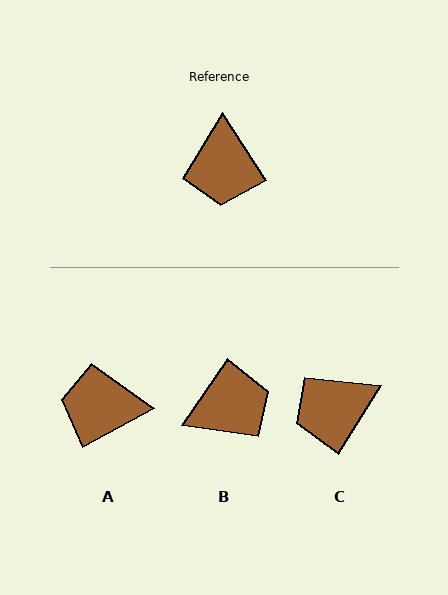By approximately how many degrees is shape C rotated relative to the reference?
Approximately 65 degrees clockwise.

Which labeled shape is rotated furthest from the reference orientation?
B, about 113 degrees away.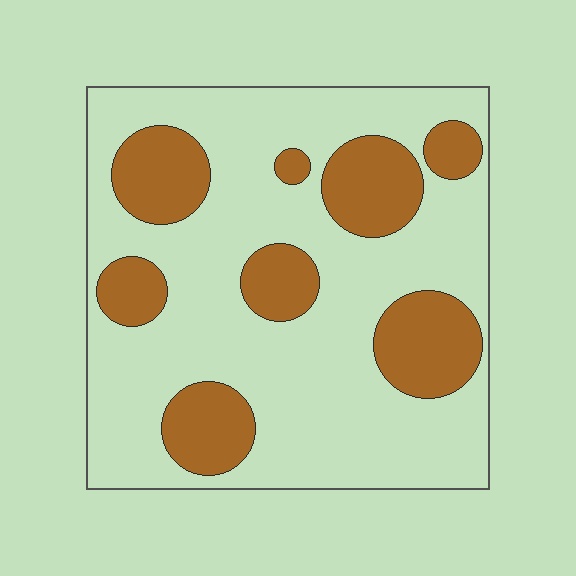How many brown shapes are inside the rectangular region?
8.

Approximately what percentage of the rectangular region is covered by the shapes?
Approximately 30%.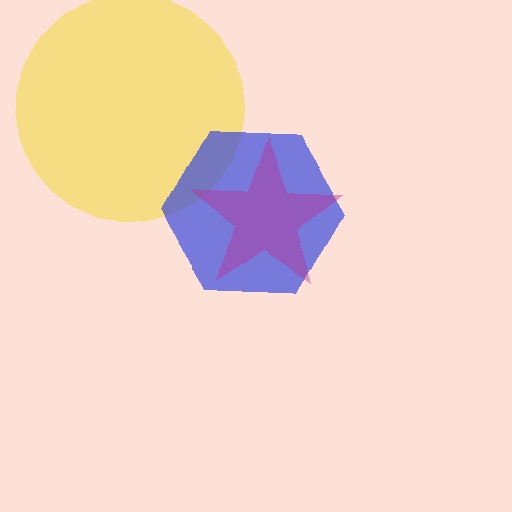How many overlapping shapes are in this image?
There are 3 overlapping shapes in the image.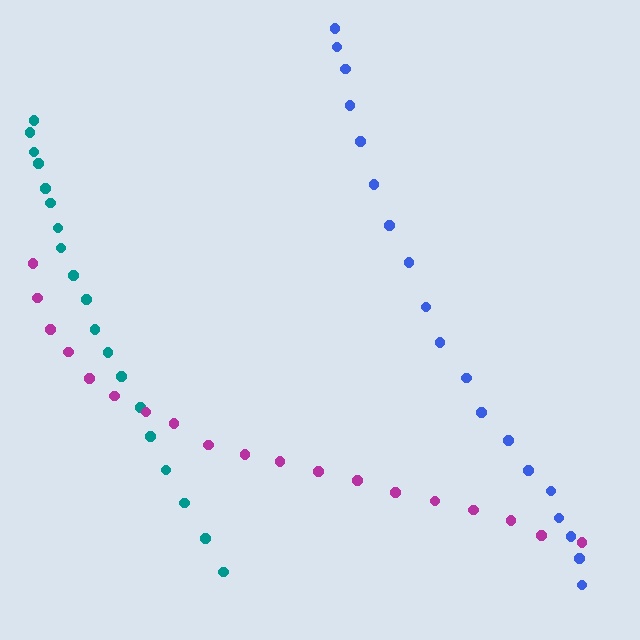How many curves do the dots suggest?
There are 3 distinct paths.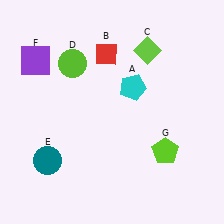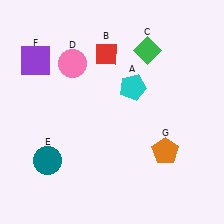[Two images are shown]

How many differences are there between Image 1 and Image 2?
There are 3 differences between the two images.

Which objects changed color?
C changed from lime to green. D changed from lime to pink. G changed from lime to orange.